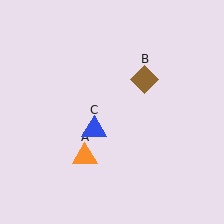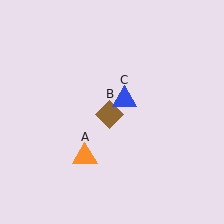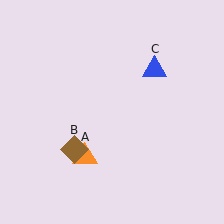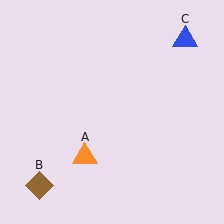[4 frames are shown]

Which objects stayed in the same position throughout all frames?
Orange triangle (object A) remained stationary.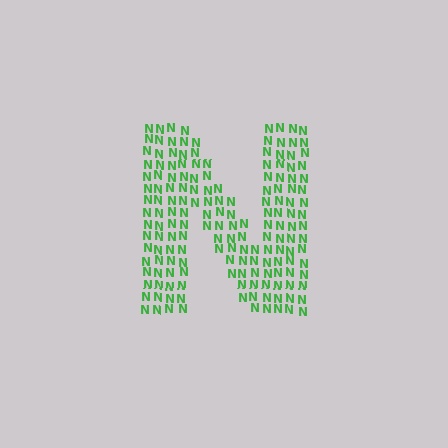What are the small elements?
The small elements are letter N's.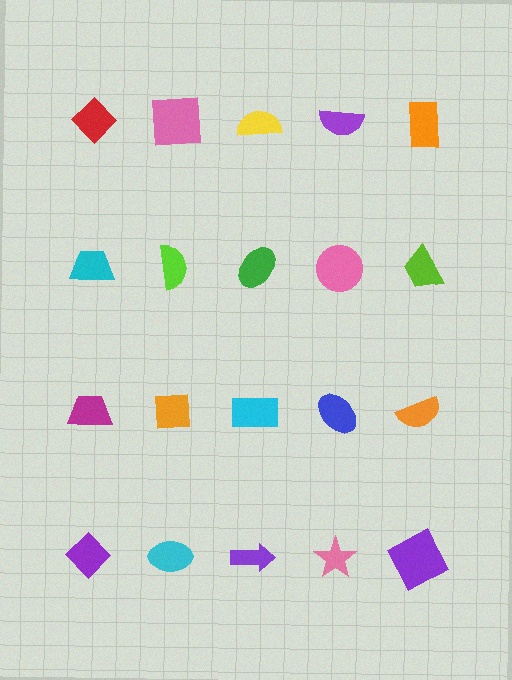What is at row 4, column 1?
A purple diamond.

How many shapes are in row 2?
5 shapes.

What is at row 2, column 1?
A cyan trapezoid.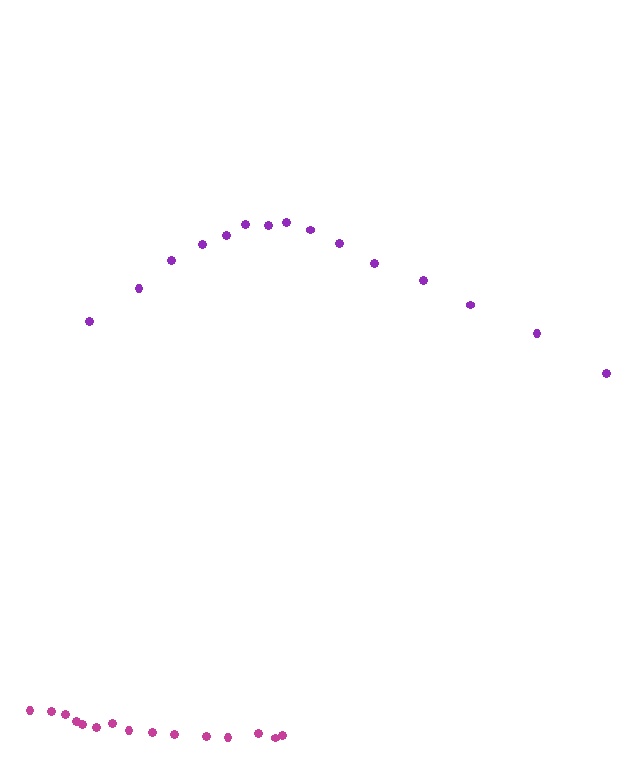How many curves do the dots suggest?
There are 2 distinct paths.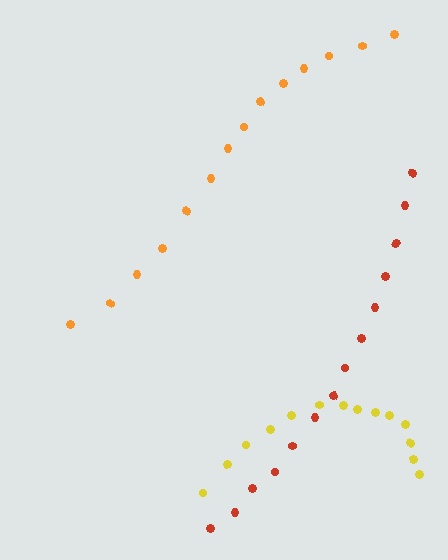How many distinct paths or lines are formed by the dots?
There are 3 distinct paths.